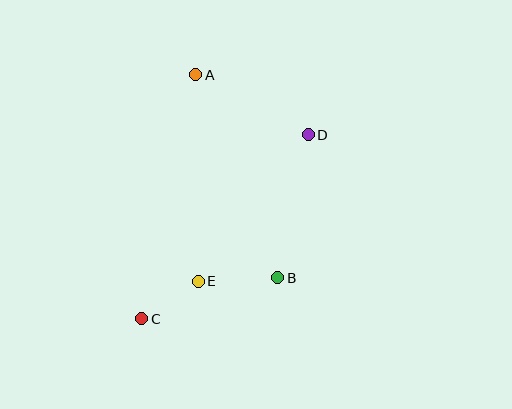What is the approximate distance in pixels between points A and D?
The distance between A and D is approximately 127 pixels.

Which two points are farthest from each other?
Points A and C are farthest from each other.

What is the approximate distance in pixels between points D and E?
The distance between D and E is approximately 183 pixels.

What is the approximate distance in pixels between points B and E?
The distance between B and E is approximately 80 pixels.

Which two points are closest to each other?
Points C and E are closest to each other.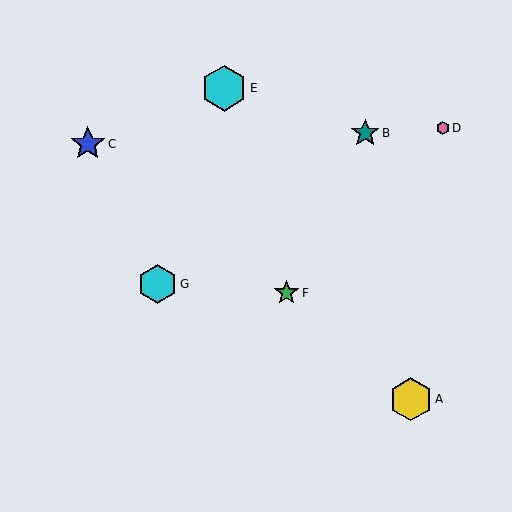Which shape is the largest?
The cyan hexagon (labeled E) is the largest.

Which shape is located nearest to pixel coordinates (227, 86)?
The cyan hexagon (labeled E) at (224, 88) is nearest to that location.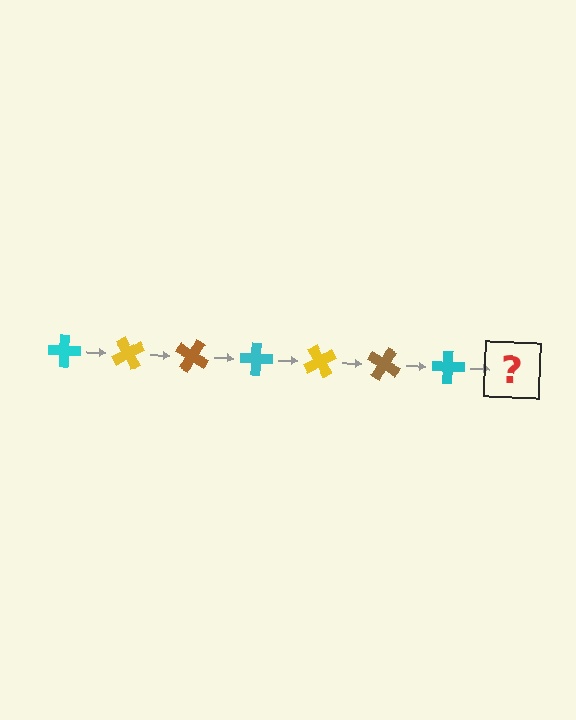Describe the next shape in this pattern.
It should be a yellow cross, rotated 420 degrees from the start.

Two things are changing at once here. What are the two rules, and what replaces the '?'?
The two rules are that it rotates 60 degrees each step and the color cycles through cyan, yellow, and brown. The '?' should be a yellow cross, rotated 420 degrees from the start.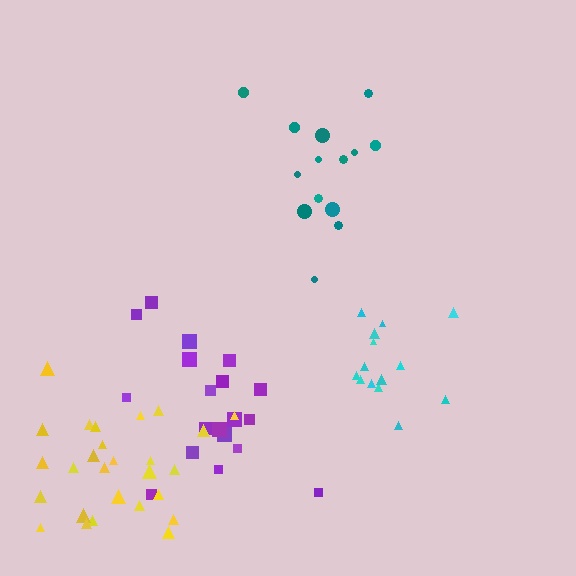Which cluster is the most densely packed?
Yellow.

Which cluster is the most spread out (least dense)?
Purple.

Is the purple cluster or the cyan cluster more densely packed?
Cyan.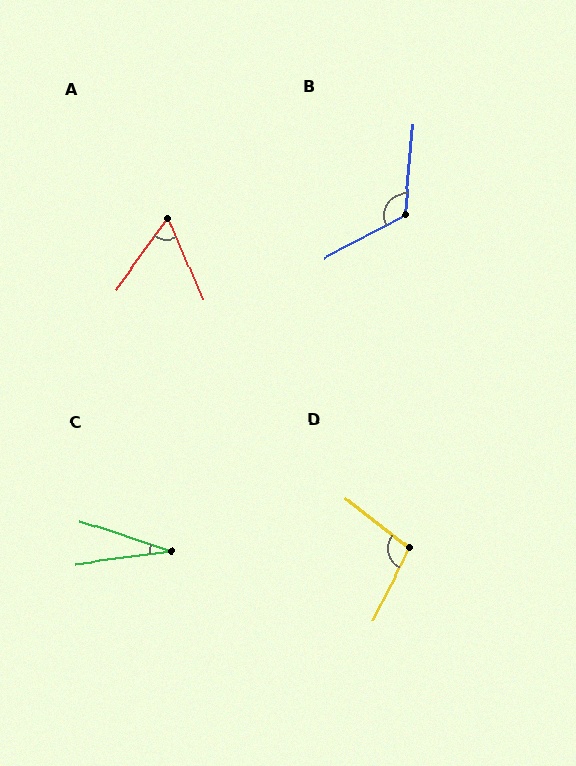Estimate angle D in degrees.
Approximately 101 degrees.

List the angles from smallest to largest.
C (26°), A (59°), D (101°), B (123°).